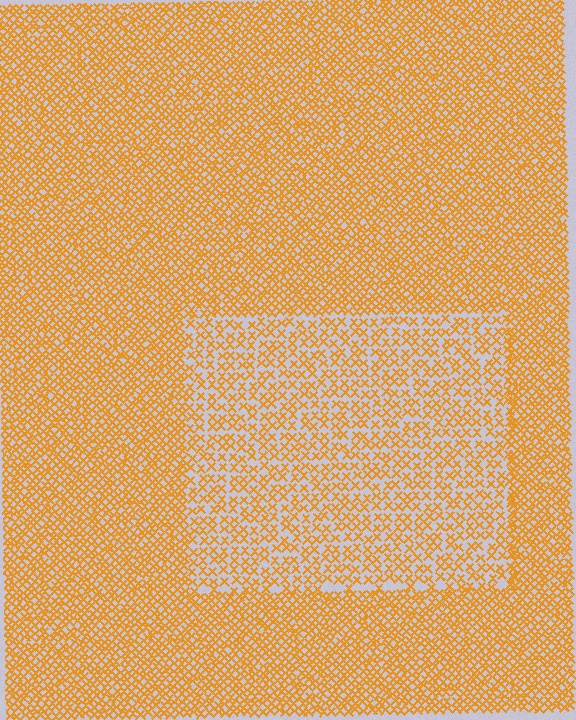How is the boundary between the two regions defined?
The boundary is defined by a change in element density (approximately 1.8x ratio). All elements are the same color, size, and shape.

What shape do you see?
I see a rectangle.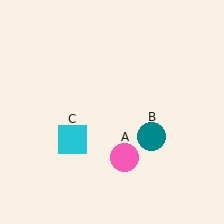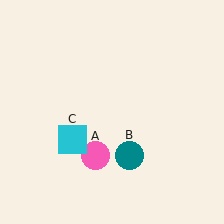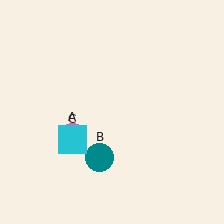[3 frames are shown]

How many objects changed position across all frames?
2 objects changed position: pink circle (object A), teal circle (object B).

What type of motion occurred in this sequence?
The pink circle (object A), teal circle (object B) rotated clockwise around the center of the scene.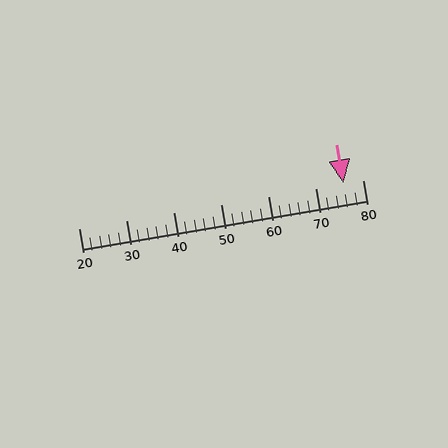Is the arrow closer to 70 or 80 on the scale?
The arrow is closer to 80.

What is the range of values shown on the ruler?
The ruler shows values from 20 to 80.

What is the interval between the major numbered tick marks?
The major tick marks are spaced 10 units apart.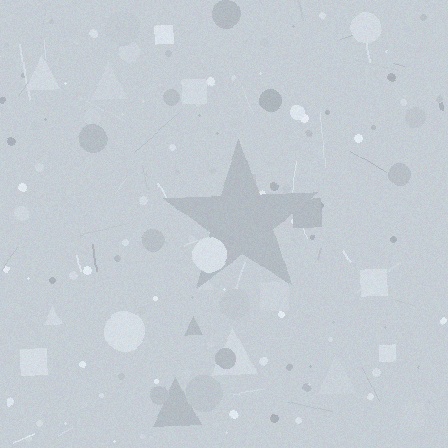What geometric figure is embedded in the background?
A star is embedded in the background.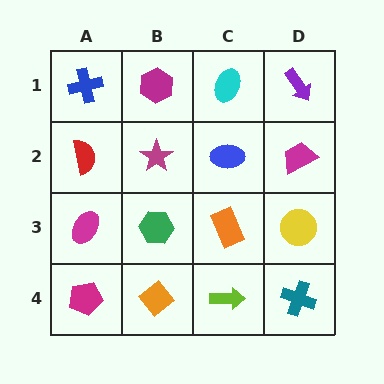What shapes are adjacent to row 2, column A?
A blue cross (row 1, column A), a magenta ellipse (row 3, column A), a magenta star (row 2, column B).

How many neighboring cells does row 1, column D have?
2.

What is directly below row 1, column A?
A red semicircle.